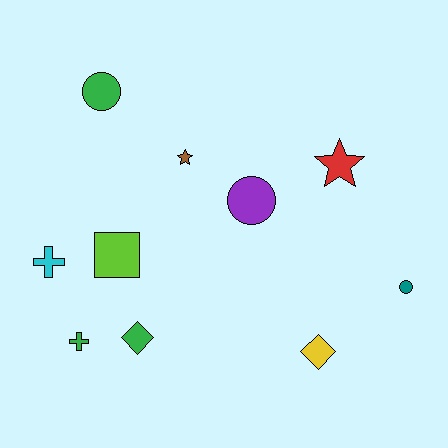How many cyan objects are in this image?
There is 1 cyan object.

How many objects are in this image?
There are 10 objects.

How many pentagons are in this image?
There are no pentagons.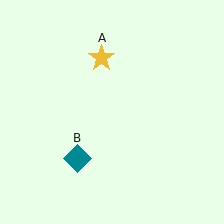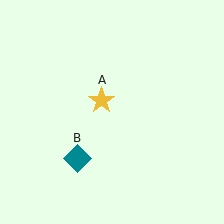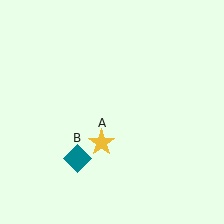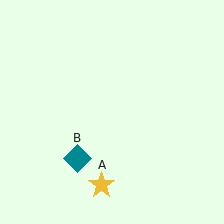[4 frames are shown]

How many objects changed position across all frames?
1 object changed position: yellow star (object A).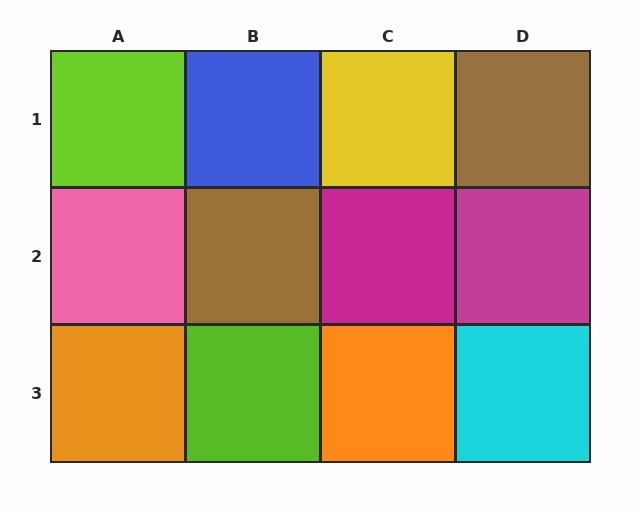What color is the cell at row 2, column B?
Brown.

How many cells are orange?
2 cells are orange.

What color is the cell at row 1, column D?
Brown.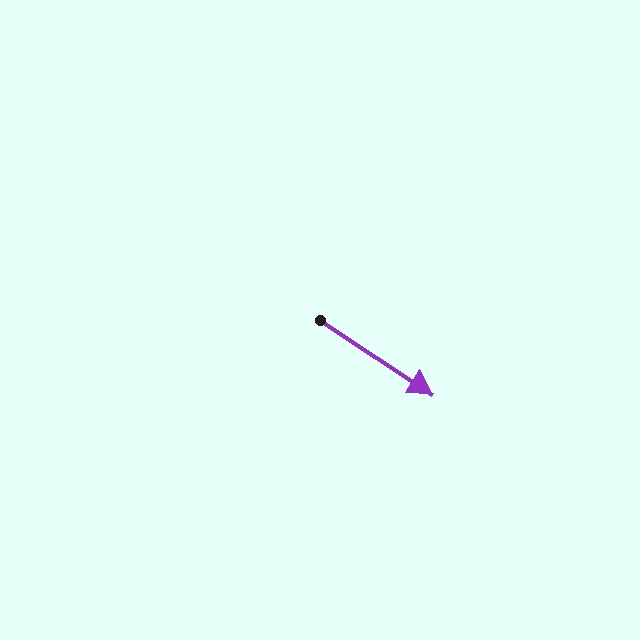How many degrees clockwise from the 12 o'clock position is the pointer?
Approximately 123 degrees.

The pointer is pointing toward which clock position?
Roughly 4 o'clock.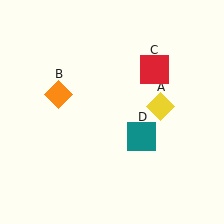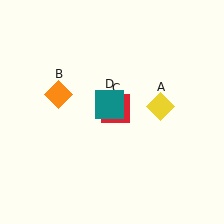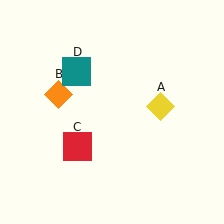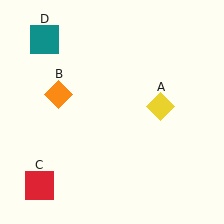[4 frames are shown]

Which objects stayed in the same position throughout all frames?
Yellow diamond (object A) and orange diamond (object B) remained stationary.